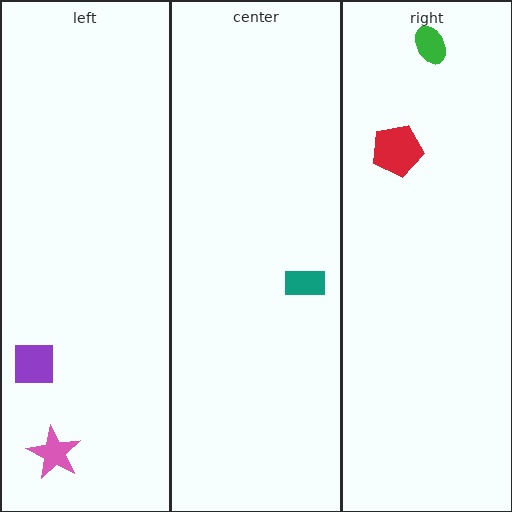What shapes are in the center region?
The teal rectangle.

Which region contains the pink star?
The left region.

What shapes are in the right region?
The red pentagon, the green ellipse.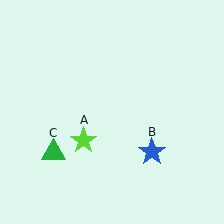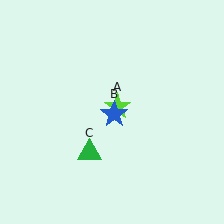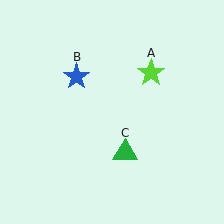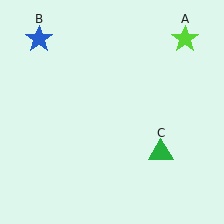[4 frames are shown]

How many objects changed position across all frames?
3 objects changed position: lime star (object A), blue star (object B), green triangle (object C).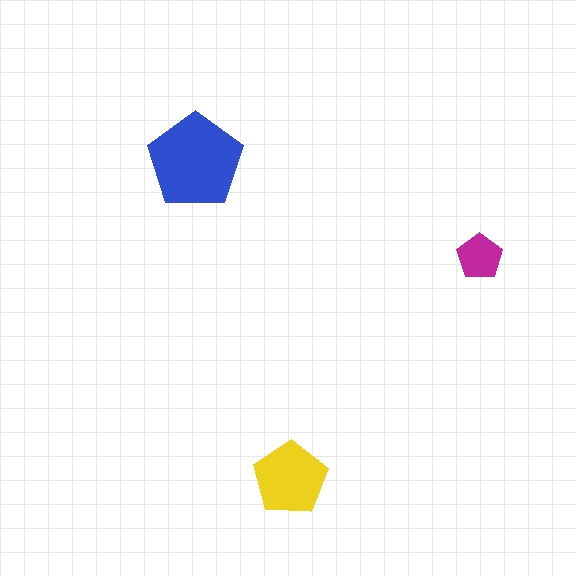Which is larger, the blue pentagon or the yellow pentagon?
The blue one.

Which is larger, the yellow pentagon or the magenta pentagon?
The yellow one.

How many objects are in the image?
There are 3 objects in the image.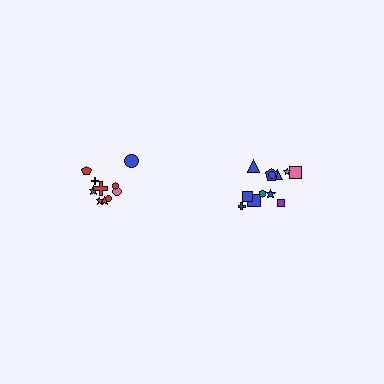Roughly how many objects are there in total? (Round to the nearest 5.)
Roughly 20 objects in total.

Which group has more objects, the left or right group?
The right group.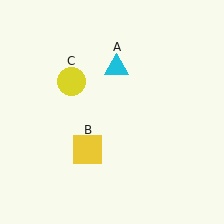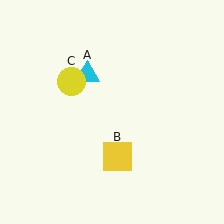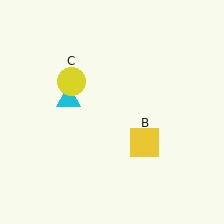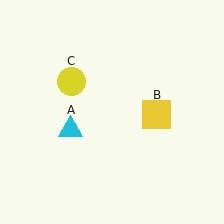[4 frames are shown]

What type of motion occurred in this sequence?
The cyan triangle (object A), yellow square (object B) rotated counterclockwise around the center of the scene.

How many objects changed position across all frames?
2 objects changed position: cyan triangle (object A), yellow square (object B).